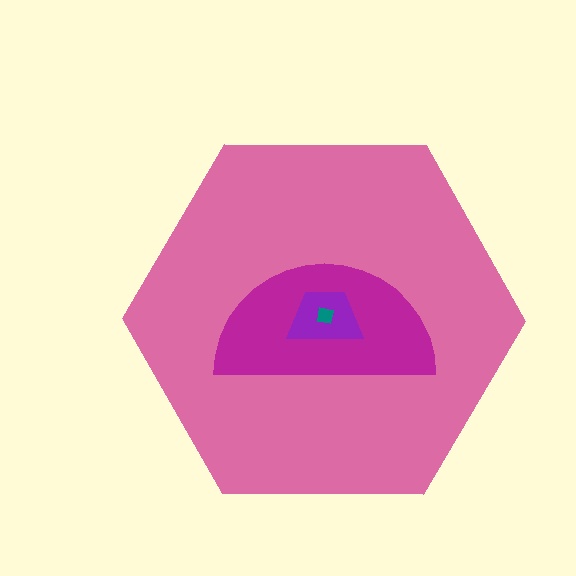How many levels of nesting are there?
4.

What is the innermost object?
The teal square.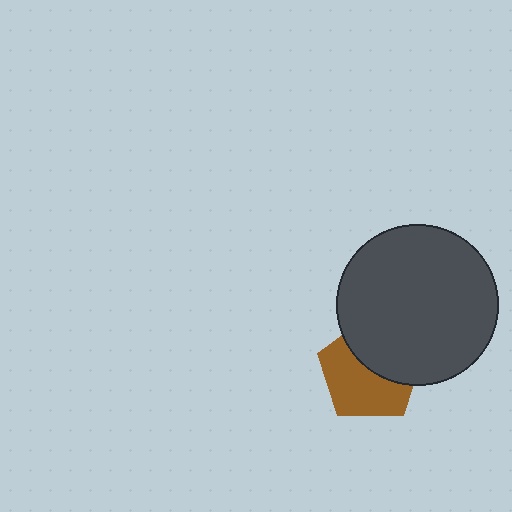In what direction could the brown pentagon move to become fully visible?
The brown pentagon could move down. That would shift it out from behind the dark gray circle entirely.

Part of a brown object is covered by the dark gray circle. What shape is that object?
It is a pentagon.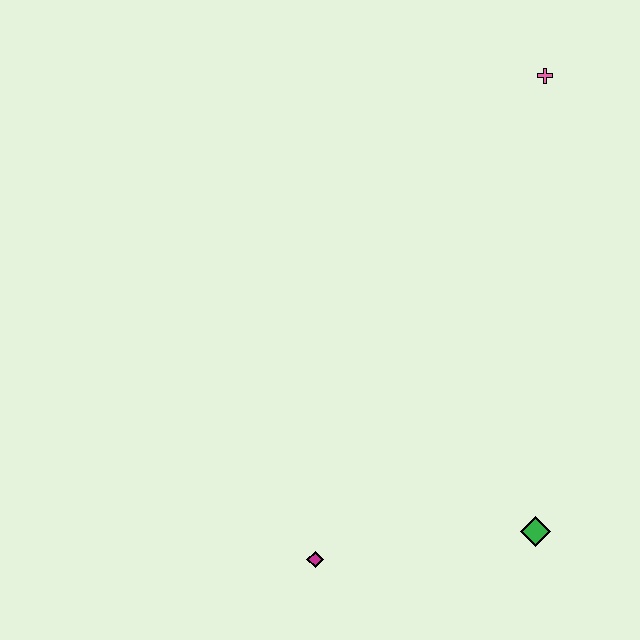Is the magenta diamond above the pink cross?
No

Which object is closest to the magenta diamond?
The green diamond is closest to the magenta diamond.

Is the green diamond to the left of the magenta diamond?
No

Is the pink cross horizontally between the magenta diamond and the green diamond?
No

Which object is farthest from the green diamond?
The pink cross is farthest from the green diamond.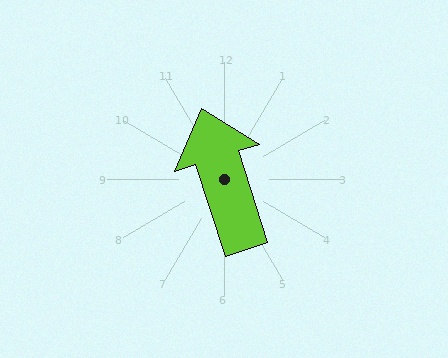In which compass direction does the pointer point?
North.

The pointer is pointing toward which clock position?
Roughly 11 o'clock.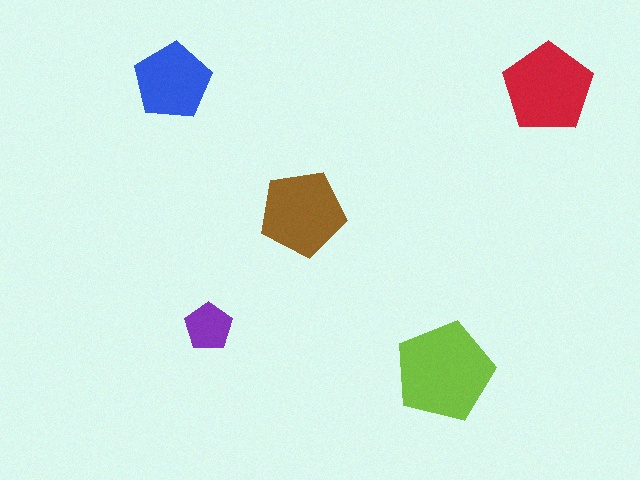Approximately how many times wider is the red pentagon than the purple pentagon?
About 2 times wider.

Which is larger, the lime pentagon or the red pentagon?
The lime one.